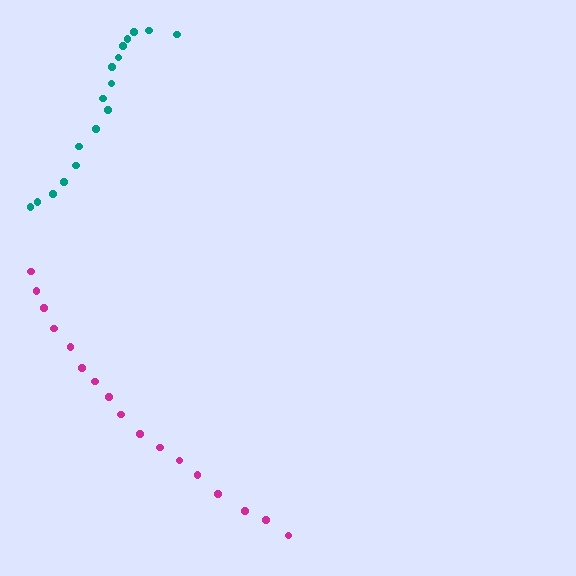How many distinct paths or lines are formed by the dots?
There are 2 distinct paths.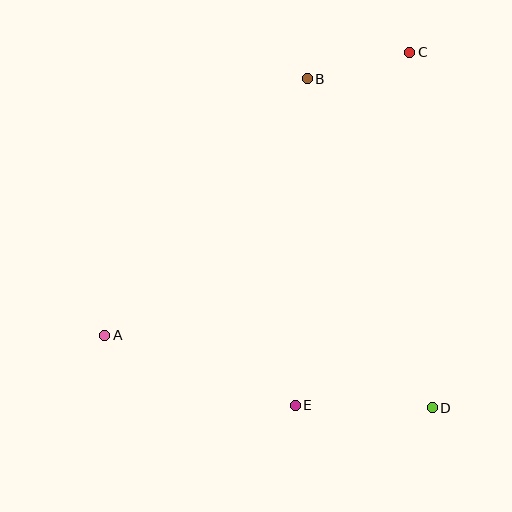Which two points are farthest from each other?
Points A and C are farthest from each other.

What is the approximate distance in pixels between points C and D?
The distance between C and D is approximately 356 pixels.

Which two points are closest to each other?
Points B and C are closest to each other.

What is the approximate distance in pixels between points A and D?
The distance between A and D is approximately 335 pixels.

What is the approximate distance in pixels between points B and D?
The distance between B and D is approximately 352 pixels.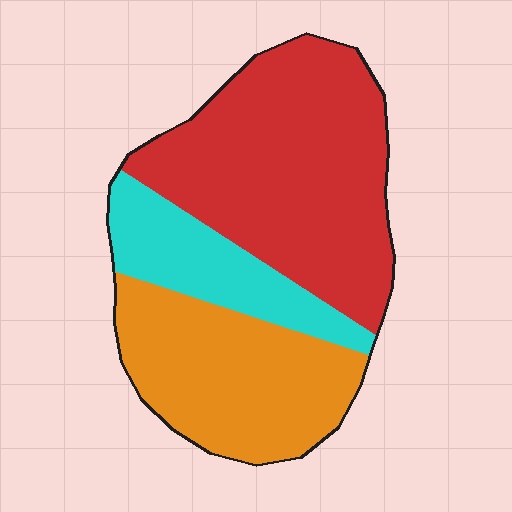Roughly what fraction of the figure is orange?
Orange takes up between a quarter and a half of the figure.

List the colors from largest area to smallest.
From largest to smallest: red, orange, cyan.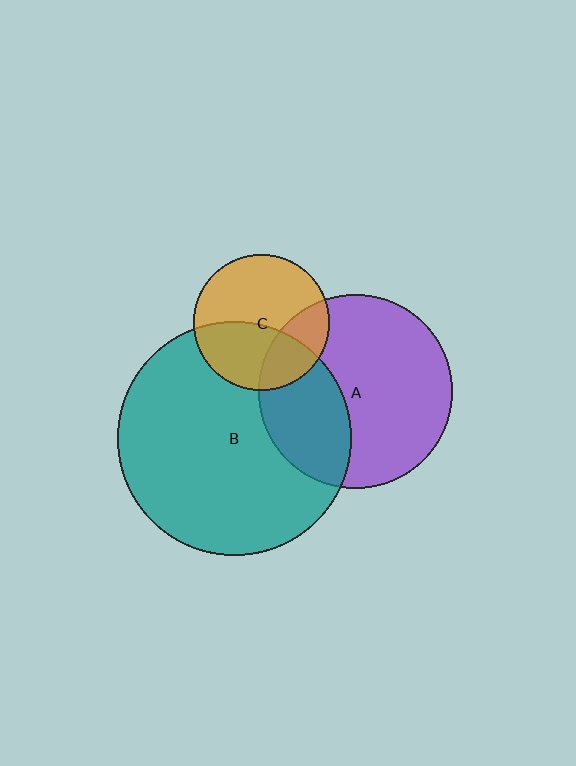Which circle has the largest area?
Circle B (teal).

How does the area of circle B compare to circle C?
Approximately 2.9 times.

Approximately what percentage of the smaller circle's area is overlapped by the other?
Approximately 25%.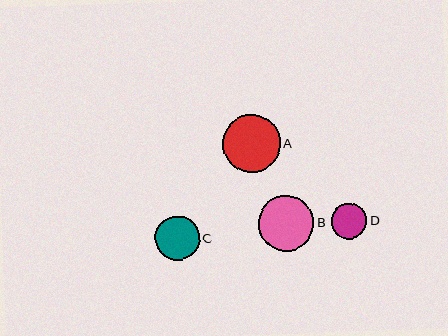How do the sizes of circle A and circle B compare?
Circle A and circle B are approximately the same size.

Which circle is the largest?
Circle A is the largest with a size of approximately 58 pixels.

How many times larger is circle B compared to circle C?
Circle B is approximately 1.3 times the size of circle C.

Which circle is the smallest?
Circle D is the smallest with a size of approximately 36 pixels.